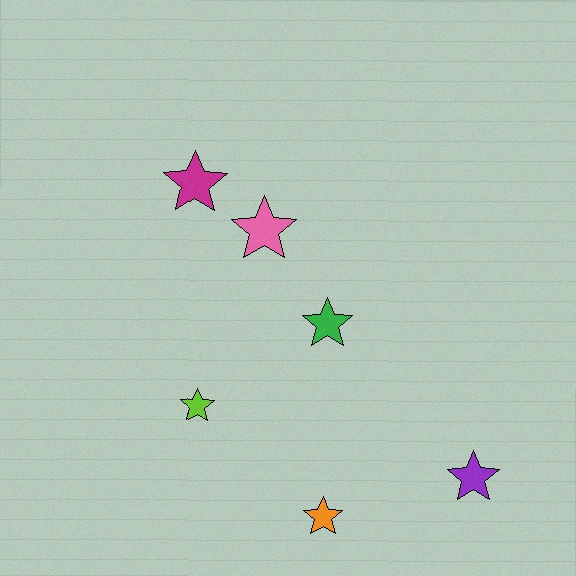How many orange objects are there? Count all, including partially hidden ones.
There is 1 orange object.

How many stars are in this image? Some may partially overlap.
There are 6 stars.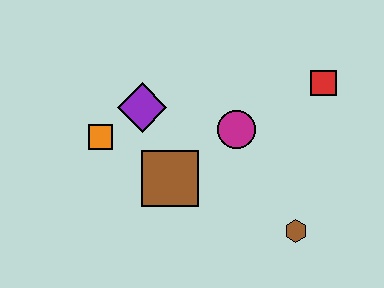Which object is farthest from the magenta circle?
The orange square is farthest from the magenta circle.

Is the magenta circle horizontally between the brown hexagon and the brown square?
Yes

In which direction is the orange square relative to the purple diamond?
The orange square is to the left of the purple diamond.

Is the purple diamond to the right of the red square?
No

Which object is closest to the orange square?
The purple diamond is closest to the orange square.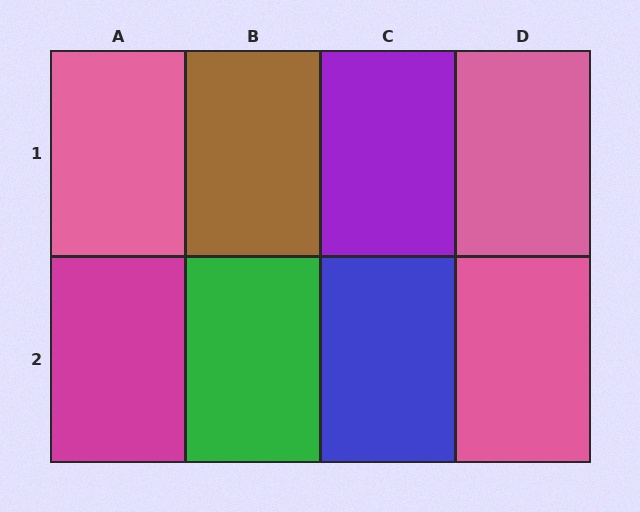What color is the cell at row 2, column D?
Pink.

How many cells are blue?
1 cell is blue.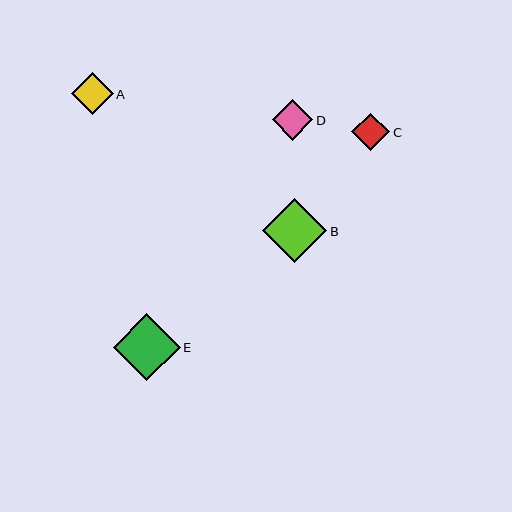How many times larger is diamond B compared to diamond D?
Diamond B is approximately 1.6 times the size of diamond D.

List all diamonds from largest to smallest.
From largest to smallest: E, B, A, D, C.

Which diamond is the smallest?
Diamond C is the smallest with a size of approximately 38 pixels.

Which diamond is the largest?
Diamond E is the largest with a size of approximately 67 pixels.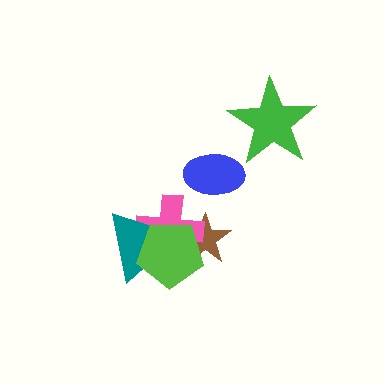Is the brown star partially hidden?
Yes, it is partially covered by another shape.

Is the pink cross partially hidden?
Yes, it is partially covered by another shape.